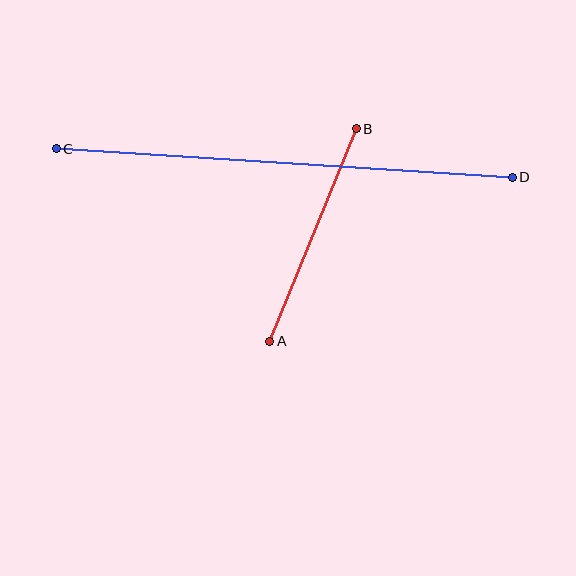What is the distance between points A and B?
The distance is approximately 230 pixels.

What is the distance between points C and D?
The distance is approximately 457 pixels.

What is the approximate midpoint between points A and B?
The midpoint is at approximately (313, 235) pixels.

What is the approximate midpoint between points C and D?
The midpoint is at approximately (284, 163) pixels.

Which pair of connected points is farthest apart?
Points C and D are farthest apart.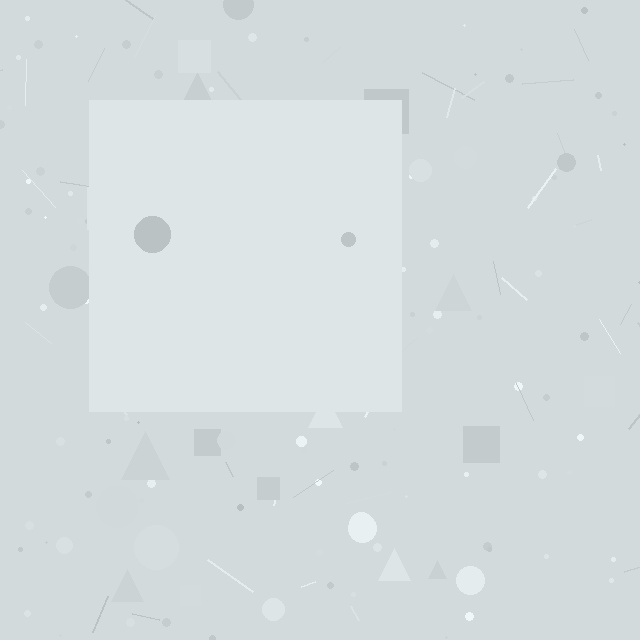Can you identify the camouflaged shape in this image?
The camouflaged shape is a square.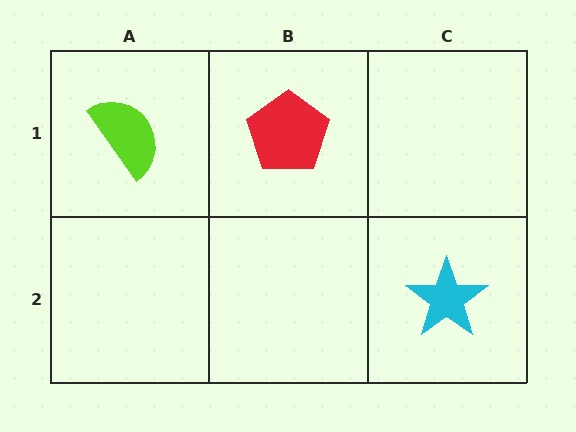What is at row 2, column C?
A cyan star.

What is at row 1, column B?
A red pentagon.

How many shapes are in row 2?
1 shape.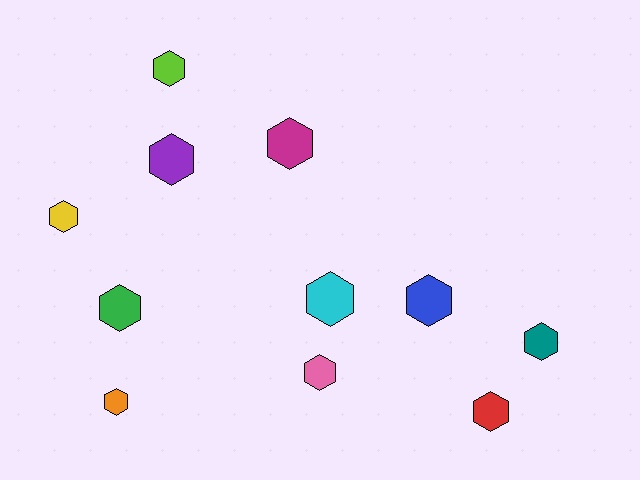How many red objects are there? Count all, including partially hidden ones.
There is 1 red object.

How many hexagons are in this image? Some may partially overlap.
There are 11 hexagons.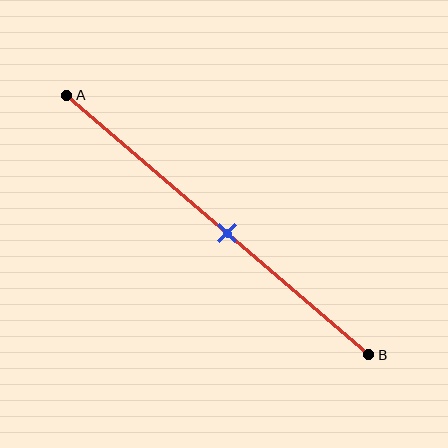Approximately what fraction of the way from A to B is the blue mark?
The blue mark is approximately 55% of the way from A to B.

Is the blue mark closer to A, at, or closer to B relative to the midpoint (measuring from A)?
The blue mark is closer to point B than the midpoint of segment AB.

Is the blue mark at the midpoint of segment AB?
No, the mark is at about 55% from A, not at the 50% midpoint.